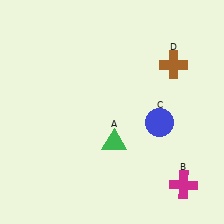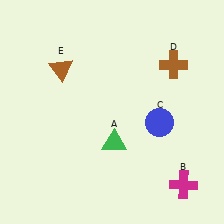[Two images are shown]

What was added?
A brown triangle (E) was added in Image 2.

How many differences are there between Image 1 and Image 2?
There is 1 difference between the two images.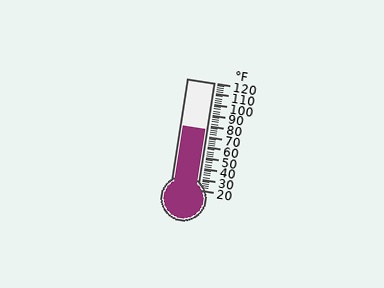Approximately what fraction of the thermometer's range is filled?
The thermometer is filled to approximately 55% of its range.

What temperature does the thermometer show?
The thermometer shows approximately 76°F.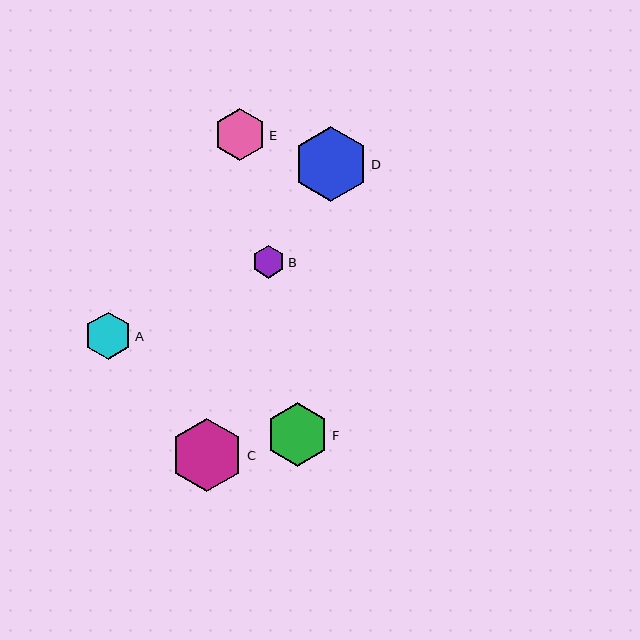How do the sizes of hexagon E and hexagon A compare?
Hexagon E and hexagon A are approximately the same size.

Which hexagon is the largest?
Hexagon D is the largest with a size of approximately 75 pixels.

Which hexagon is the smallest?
Hexagon B is the smallest with a size of approximately 32 pixels.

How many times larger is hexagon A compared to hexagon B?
Hexagon A is approximately 1.5 times the size of hexagon B.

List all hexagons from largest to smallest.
From largest to smallest: D, C, F, E, A, B.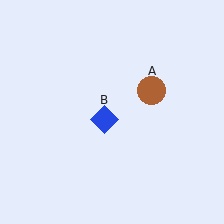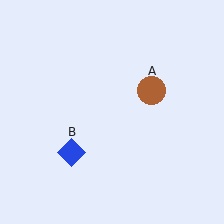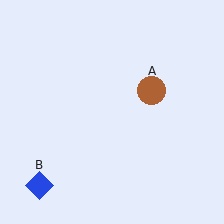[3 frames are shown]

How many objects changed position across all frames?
1 object changed position: blue diamond (object B).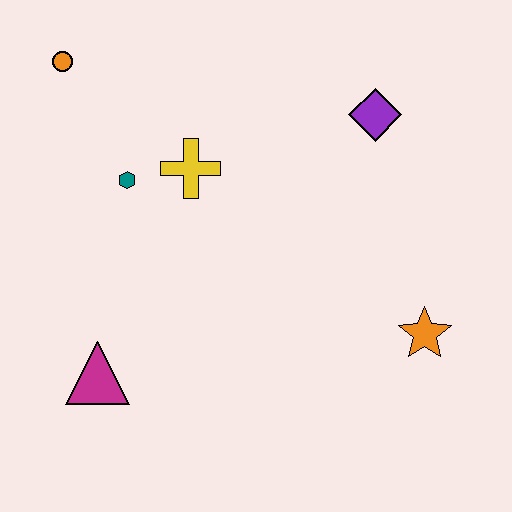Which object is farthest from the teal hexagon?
The orange star is farthest from the teal hexagon.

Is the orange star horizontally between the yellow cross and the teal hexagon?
No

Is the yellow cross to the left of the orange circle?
No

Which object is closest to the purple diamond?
The yellow cross is closest to the purple diamond.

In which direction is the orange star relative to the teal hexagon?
The orange star is to the right of the teal hexagon.